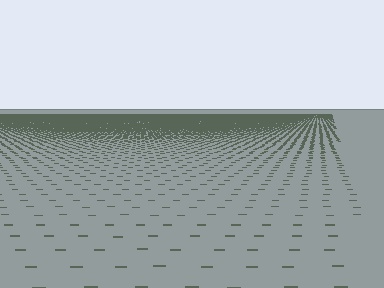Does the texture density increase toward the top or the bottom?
Density increases toward the top.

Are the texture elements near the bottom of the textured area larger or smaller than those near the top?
Larger. Near the bottom, elements are closer to the viewer and appear at a bigger on-screen size.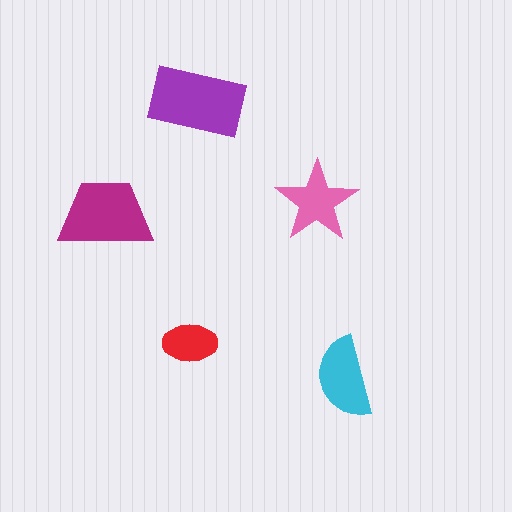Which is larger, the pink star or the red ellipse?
The pink star.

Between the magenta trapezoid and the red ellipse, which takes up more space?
The magenta trapezoid.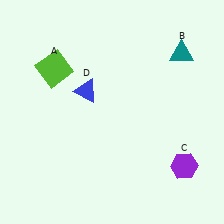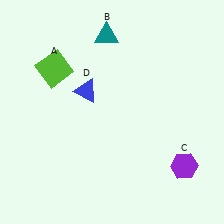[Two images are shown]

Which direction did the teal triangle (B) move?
The teal triangle (B) moved left.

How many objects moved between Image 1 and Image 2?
1 object moved between the two images.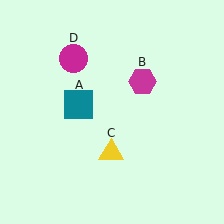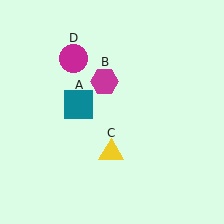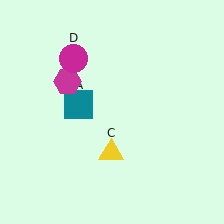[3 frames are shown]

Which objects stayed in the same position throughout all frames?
Teal square (object A) and yellow triangle (object C) and magenta circle (object D) remained stationary.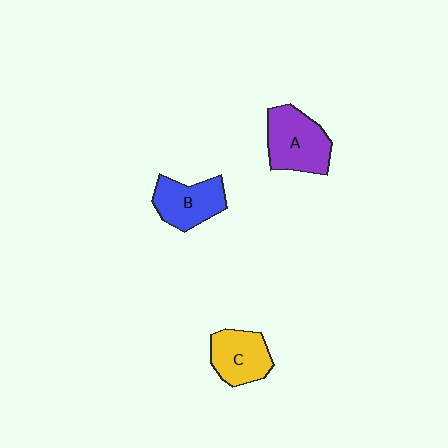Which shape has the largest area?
Shape A (purple).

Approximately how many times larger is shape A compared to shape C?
Approximately 1.2 times.